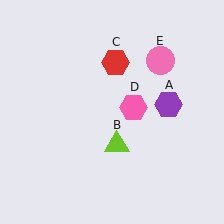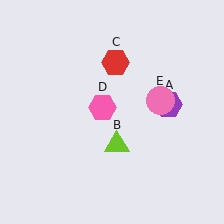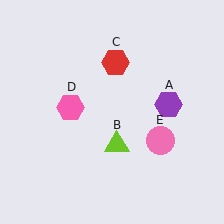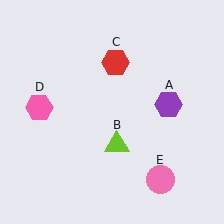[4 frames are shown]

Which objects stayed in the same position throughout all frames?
Purple hexagon (object A) and lime triangle (object B) and red hexagon (object C) remained stationary.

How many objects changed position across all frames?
2 objects changed position: pink hexagon (object D), pink circle (object E).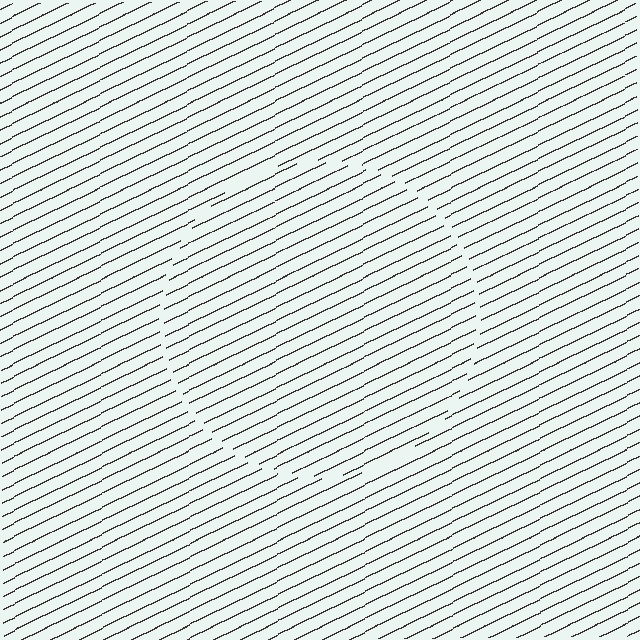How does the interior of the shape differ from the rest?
The interior of the shape contains the same grating, shifted by half a period — the contour is defined by the phase discontinuity where line-ends from the inner and outer gratings abut.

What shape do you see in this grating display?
An illusory circle. The interior of the shape contains the same grating, shifted by half a period — the contour is defined by the phase discontinuity where line-ends from the inner and outer gratings abut.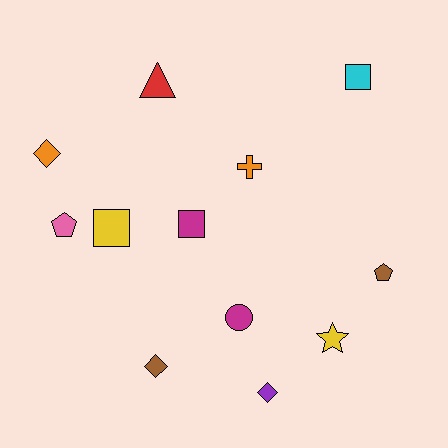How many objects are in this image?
There are 12 objects.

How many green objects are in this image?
There are no green objects.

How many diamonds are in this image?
There are 3 diamonds.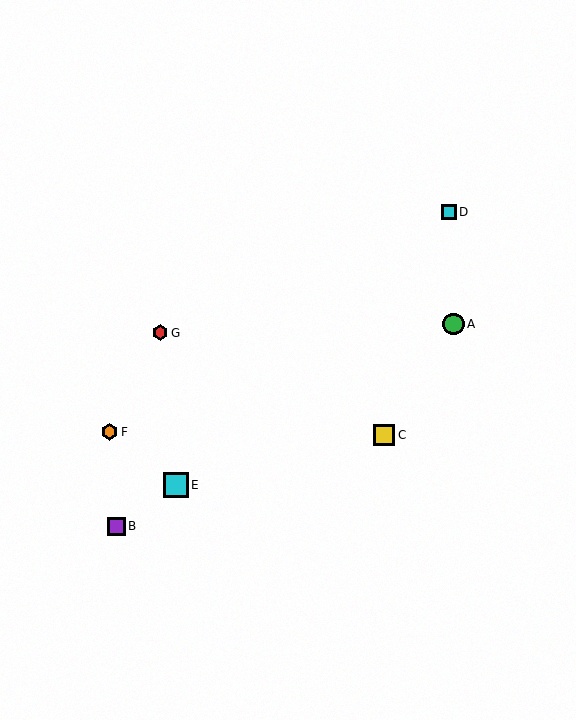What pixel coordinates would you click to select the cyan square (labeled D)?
Click at (449, 212) to select the cyan square D.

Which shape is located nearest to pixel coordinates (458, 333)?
The green circle (labeled A) at (454, 324) is nearest to that location.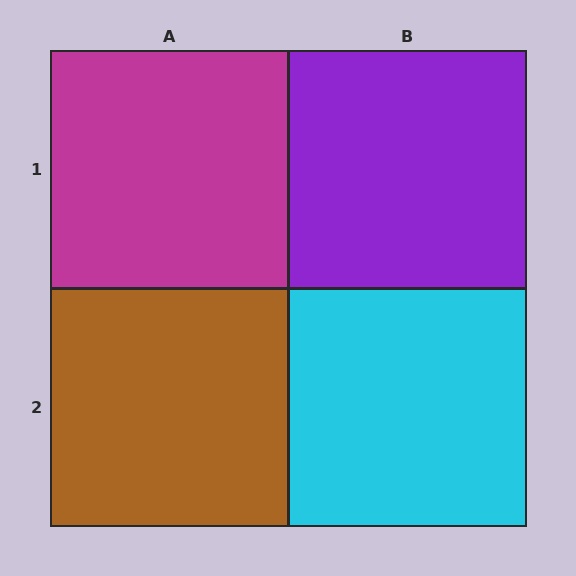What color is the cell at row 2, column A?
Brown.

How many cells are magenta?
1 cell is magenta.